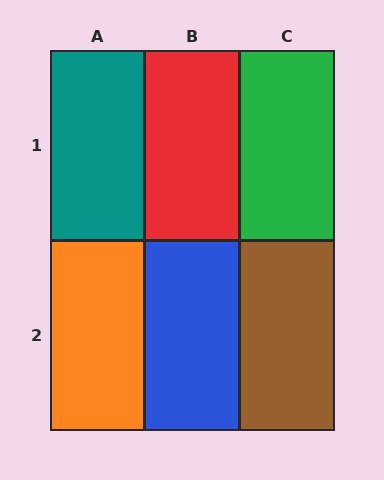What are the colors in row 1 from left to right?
Teal, red, green.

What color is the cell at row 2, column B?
Blue.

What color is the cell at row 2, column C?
Brown.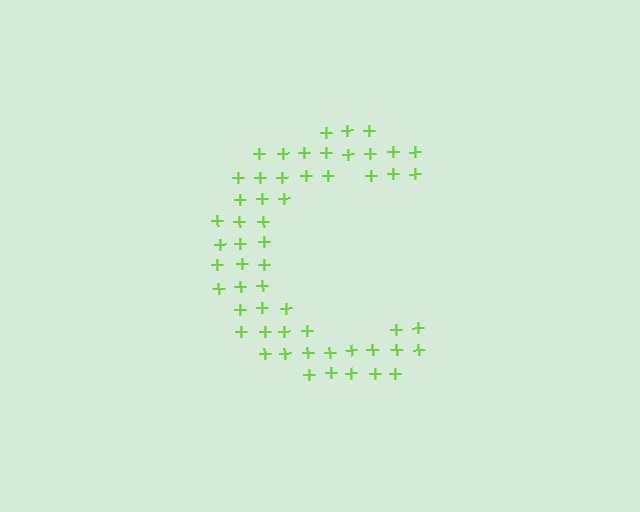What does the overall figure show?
The overall figure shows the letter C.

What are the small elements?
The small elements are plus signs.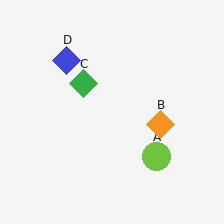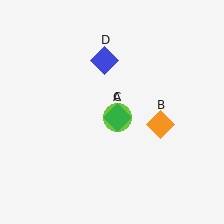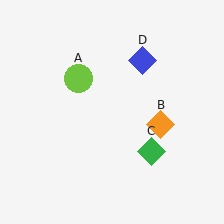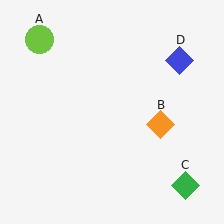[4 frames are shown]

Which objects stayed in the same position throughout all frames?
Orange diamond (object B) remained stationary.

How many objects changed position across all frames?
3 objects changed position: lime circle (object A), green diamond (object C), blue diamond (object D).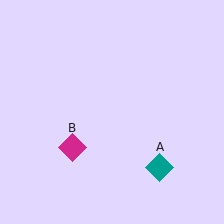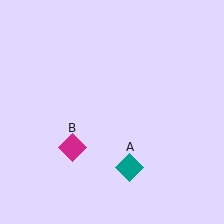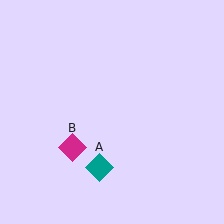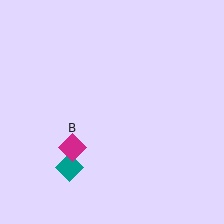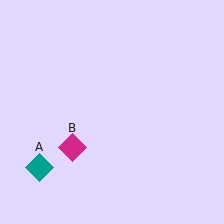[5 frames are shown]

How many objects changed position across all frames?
1 object changed position: teal diamond (object A).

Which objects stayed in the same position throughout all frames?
Magenta diamond (object B) remained stationary.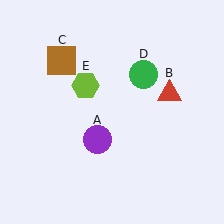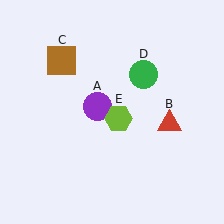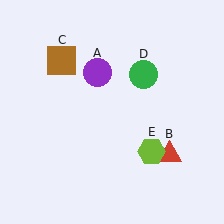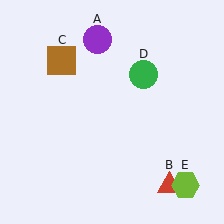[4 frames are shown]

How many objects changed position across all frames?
3 objects changed position: purple circle (object A), red triangle (object B), lime hexagon (object E).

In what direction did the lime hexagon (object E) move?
The lime hexagon (object E) moved down and to the right.